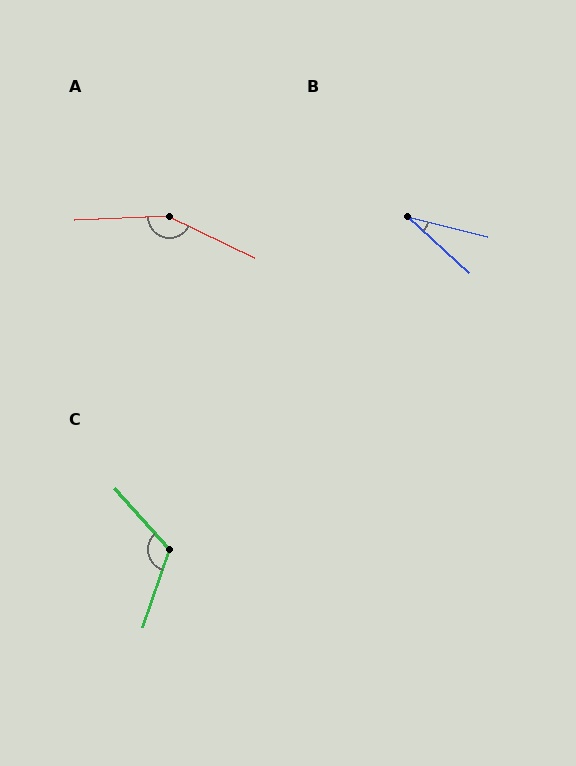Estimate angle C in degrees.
Approximately 119 degrees.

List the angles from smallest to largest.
B (28°), C (119°), A (152°).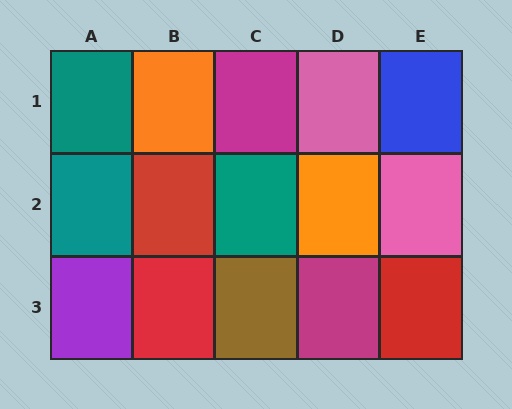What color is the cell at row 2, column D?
Orange.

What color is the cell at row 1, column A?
Teal.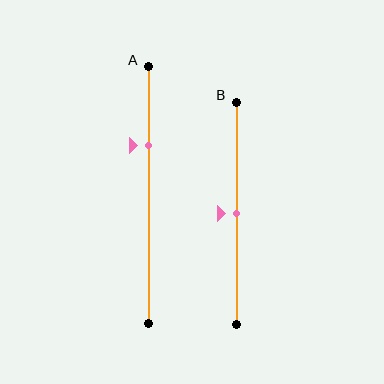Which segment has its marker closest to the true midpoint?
Segment B has its marker closest to the true midpoint.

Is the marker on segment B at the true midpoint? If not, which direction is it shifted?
Yes, the marker on segment B is at the true midpoint.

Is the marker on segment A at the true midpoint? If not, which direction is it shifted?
No, the marker on segment A is shifted upward by about 19% of the segment length.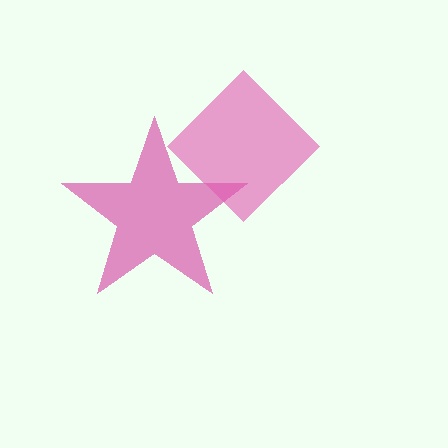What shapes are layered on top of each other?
The layered shapes are: a magenta star, a pink diamond.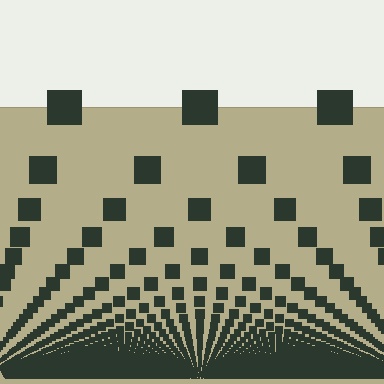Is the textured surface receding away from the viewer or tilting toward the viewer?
The surface appears to tilt toward the viewer. Texture elements get larger and sparser toward the top.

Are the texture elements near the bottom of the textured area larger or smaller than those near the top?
Smaller. The gradient is inverted — elements near the bottom are smaller and denser.